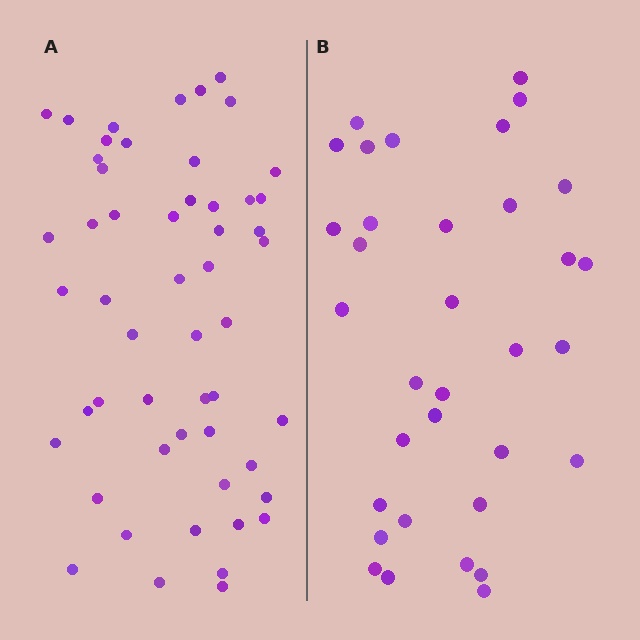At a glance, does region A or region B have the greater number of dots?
Region A (the left region) has more dots.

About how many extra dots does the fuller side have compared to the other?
Region A has approximately 20 more dots than region B.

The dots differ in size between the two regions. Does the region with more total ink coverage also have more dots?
No. Region B has more total ink coverage because its dots are larger, but region A actually contains more individual dots. Total area can be misleading — the number of items is what matters here.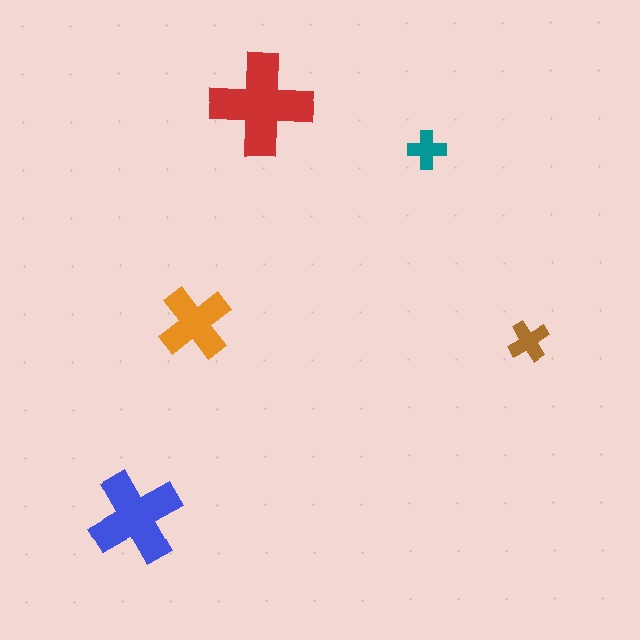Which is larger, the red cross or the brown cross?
The red one.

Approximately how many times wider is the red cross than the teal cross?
About 2.5 times wider.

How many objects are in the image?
There are 5 objects in the image.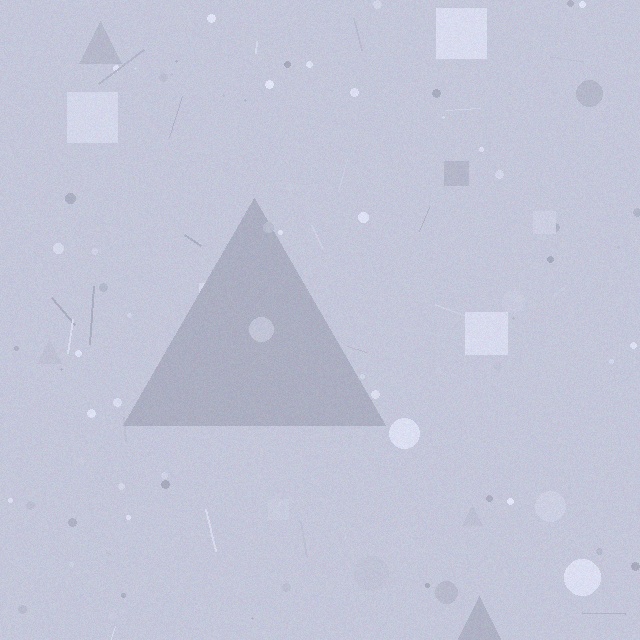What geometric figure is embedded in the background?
A triangle is embedded in the background.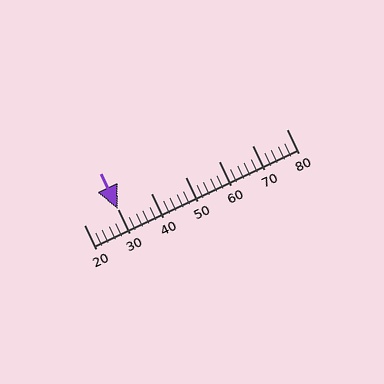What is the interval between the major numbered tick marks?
The major tick marks are spaced 10 units apart.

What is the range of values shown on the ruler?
The ruler shows values from 20 to 80.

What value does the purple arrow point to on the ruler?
The purple arrow points to approximately 30.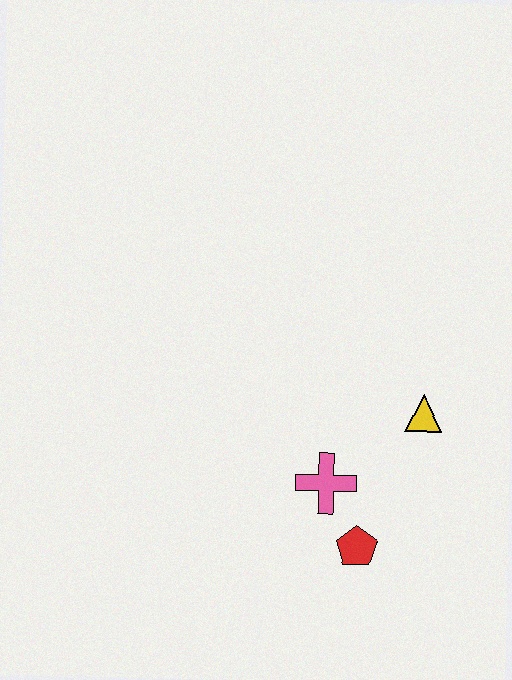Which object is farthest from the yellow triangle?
The red pentagon is farthest from the yellow triangle.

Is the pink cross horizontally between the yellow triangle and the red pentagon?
No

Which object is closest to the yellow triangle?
The pink cross is closest to the yellow triangle.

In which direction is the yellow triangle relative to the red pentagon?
The yellow triangle is above the red pentagon.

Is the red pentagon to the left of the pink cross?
No